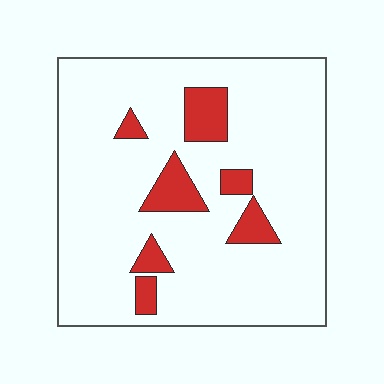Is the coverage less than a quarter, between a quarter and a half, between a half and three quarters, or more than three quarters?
Less than a quarter.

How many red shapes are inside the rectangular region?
7.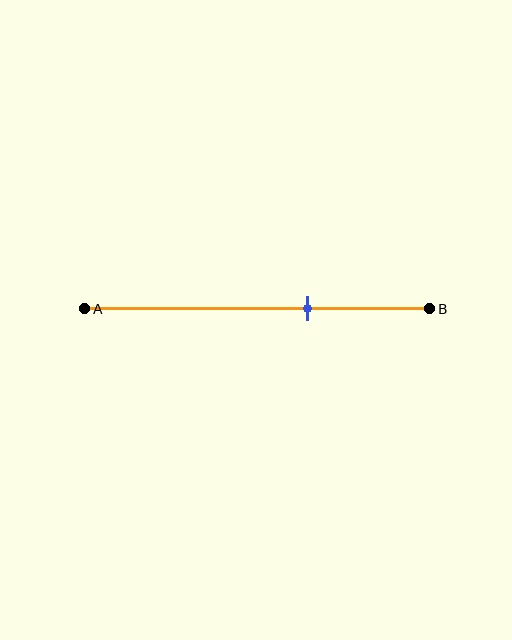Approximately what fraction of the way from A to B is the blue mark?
The blue mark is approximately 65% of the way from A to B.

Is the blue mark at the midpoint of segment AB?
No, the mark is at about 65% from A, not at the 50% midpoint.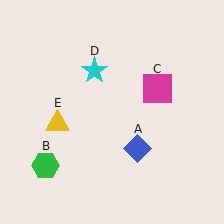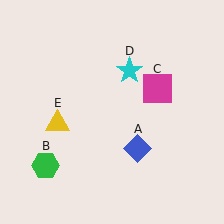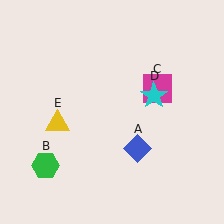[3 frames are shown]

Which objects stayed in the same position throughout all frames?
Blue diamond (object A) and green hexagon (object B) and magenta square (object C) and yellow triangle (object E) remained stationary.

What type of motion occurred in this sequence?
The cyan star (object D) rotated clockwise around the center of the scene.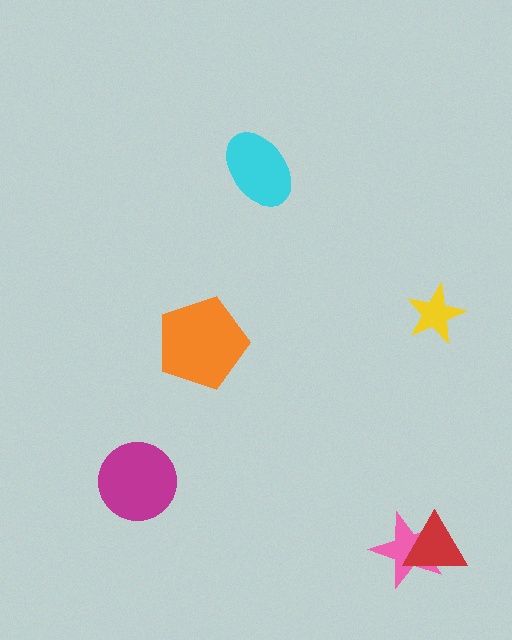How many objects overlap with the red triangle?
1 object overlaps with the red triangle.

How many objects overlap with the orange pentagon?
0 objects overlap with the orange pentagon.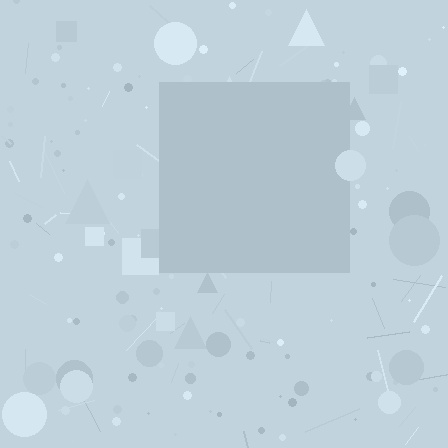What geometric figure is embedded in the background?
A square is embedded in the background.